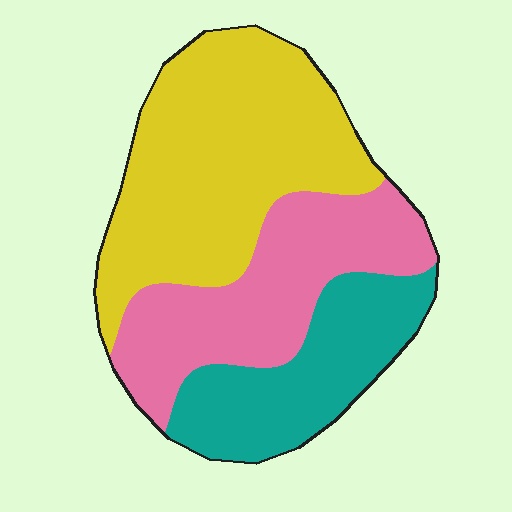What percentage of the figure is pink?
Pink takes up about one third (1/3) of the figure.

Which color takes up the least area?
Teal, at roughly 25%.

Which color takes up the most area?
Yellow, at roughly 45%.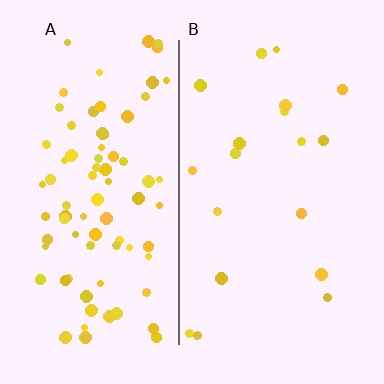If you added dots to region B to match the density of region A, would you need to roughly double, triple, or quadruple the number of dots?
Approximately quadruple.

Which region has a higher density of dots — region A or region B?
A (the left).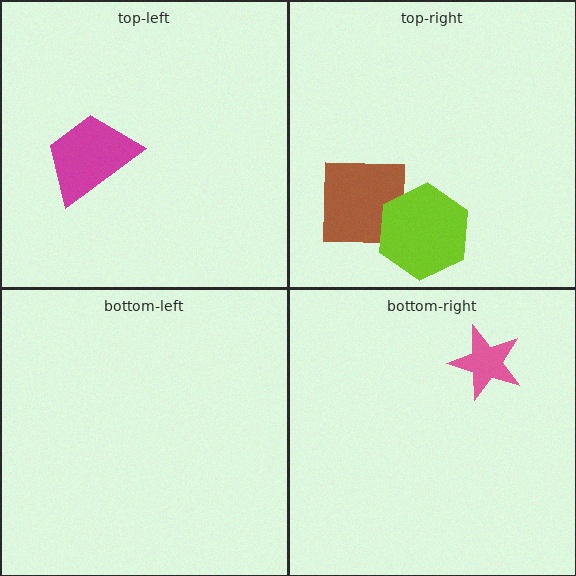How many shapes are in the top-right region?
2.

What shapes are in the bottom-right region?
The pink star.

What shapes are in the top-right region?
The brown square, the lime hexagon.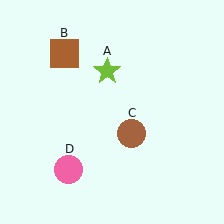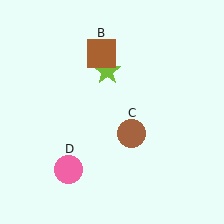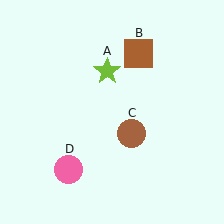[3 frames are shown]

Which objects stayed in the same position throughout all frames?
Lime star (object A) and brown circle (object C) and pink circle (object D) remained stationary.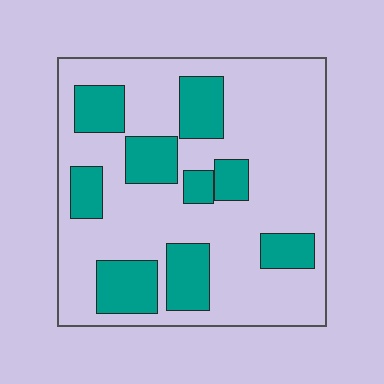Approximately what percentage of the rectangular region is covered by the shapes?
Approximately 30%.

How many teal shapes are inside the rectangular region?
9.